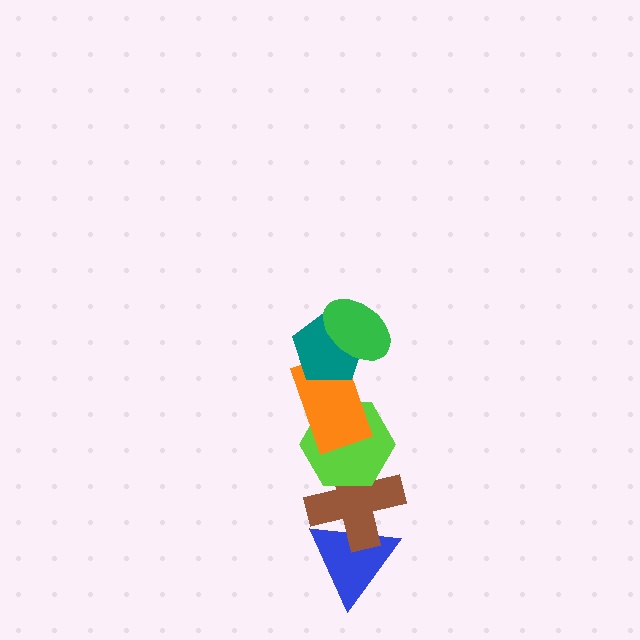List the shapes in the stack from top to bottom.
From top to bottom: the green ellipse, the teal pentagon, the orange rectangle, the lime hexagon, the brown cross, the blue triangle.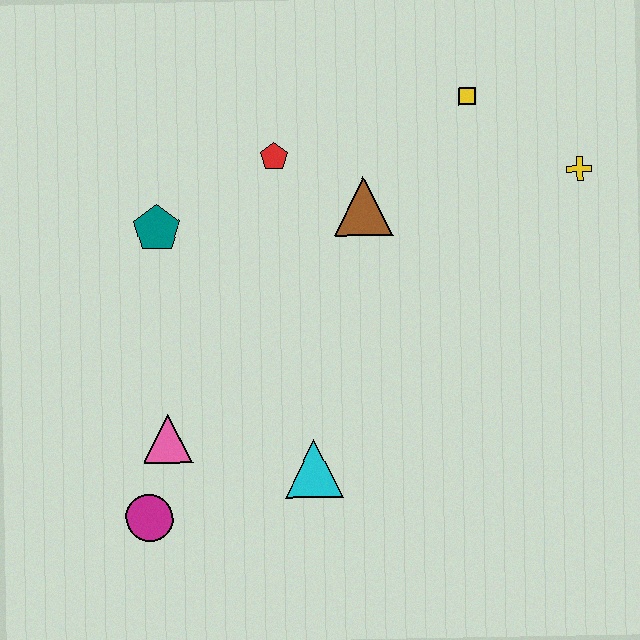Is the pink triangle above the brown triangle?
No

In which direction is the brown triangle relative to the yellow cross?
The brown triangle is to the left of the yellow cross.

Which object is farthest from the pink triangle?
The yellow cross is farthest from the pink triangle.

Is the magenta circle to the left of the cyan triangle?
Yes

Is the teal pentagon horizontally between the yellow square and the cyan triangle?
No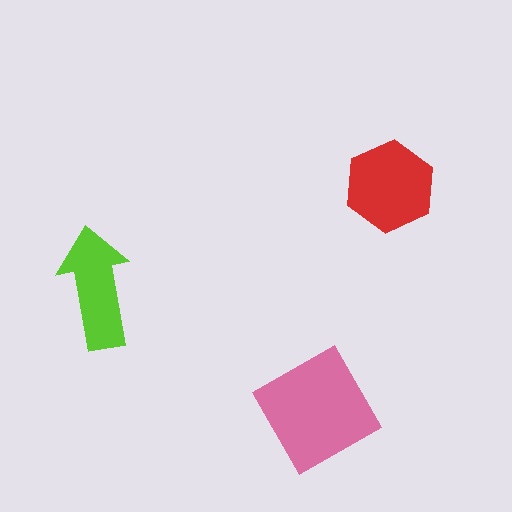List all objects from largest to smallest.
The pink square, the red hexagon, the lime arrow.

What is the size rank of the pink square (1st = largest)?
1st.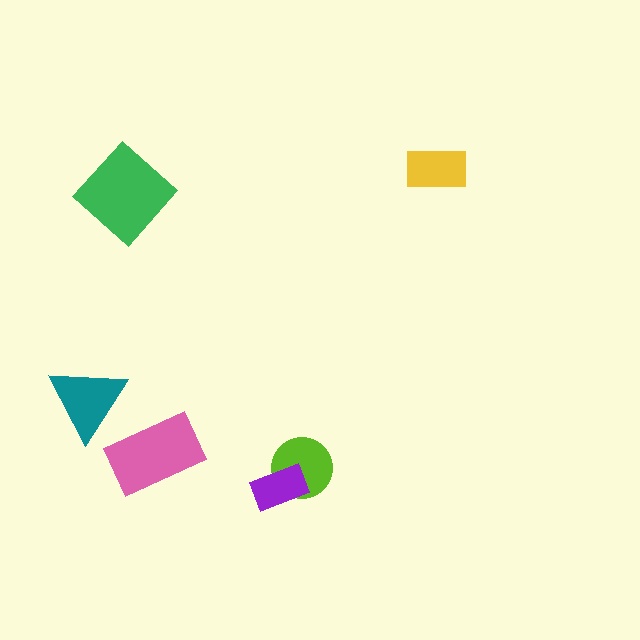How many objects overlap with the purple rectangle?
1 object overlaps with the purple rectangle.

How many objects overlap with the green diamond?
0 objects overlap with the green diamond.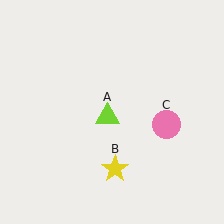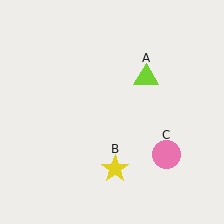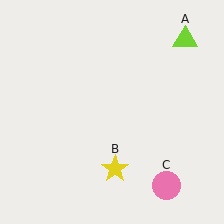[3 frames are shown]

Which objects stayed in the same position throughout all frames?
Yellow star (object B) remained stationary.